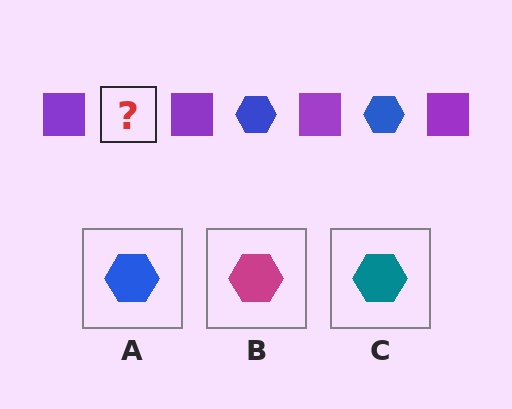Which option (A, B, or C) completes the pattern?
A.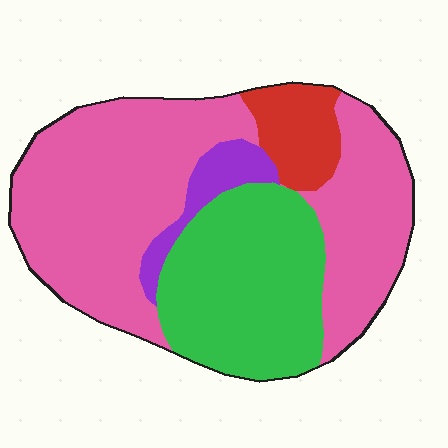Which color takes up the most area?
Pink, at roughly 55%.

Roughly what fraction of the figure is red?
Red takes up less than a sixth of the figure.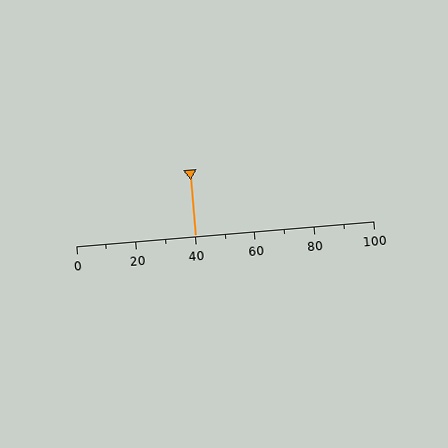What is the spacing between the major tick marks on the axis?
The major ticks are spaced 20 apart.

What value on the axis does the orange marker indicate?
The marker indicates approximately 40.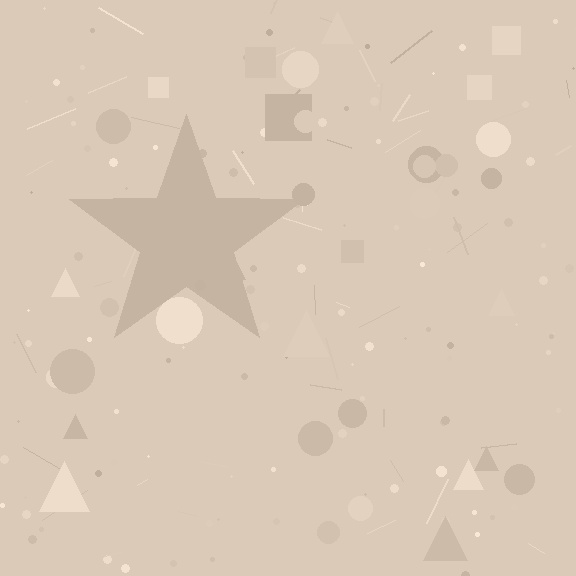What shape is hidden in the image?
A star is hidden in the image.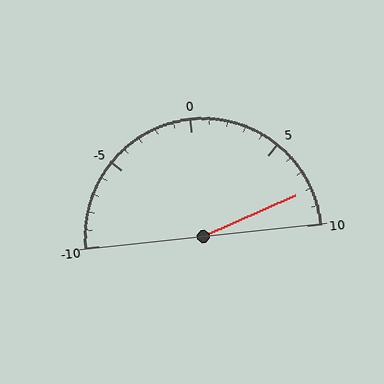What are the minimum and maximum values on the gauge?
The gauge ranges from -10 to 10.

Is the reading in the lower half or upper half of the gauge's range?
The reading is in the upper half of the range (-10 to 10).